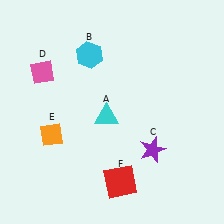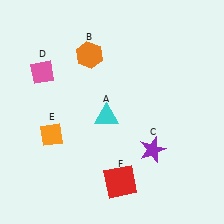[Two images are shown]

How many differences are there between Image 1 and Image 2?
There is 1 difference between the two images.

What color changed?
The hexagon (B) changed from cyan in Image 1 to orange in Image 2.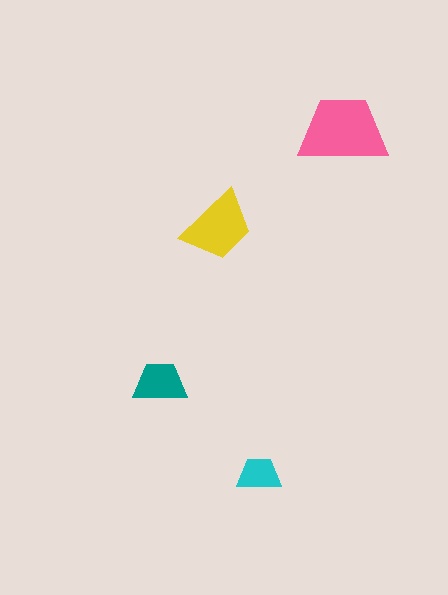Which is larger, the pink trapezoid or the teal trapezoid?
The pink one.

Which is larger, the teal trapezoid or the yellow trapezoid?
The yellow one.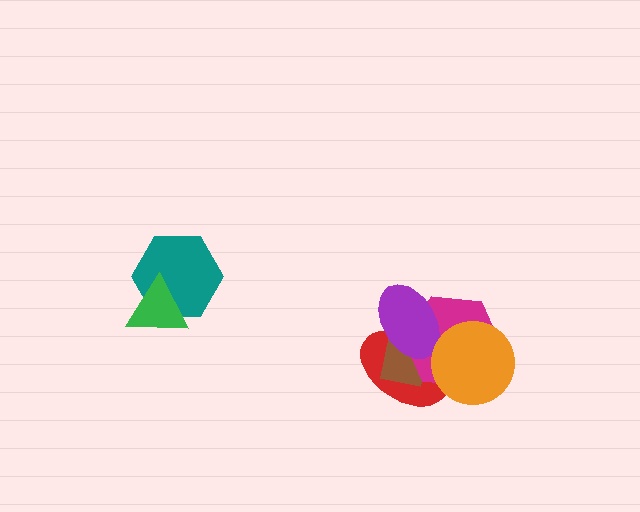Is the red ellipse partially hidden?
Yes, it is partially covered by another shape.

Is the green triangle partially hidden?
No, no other shape covers it.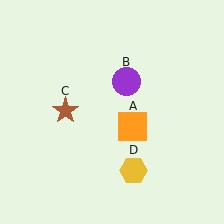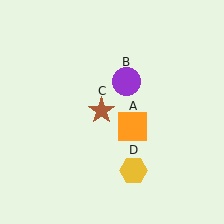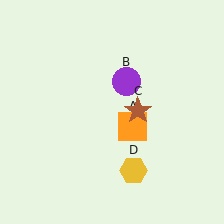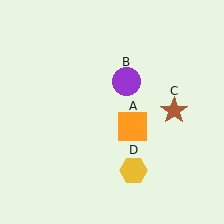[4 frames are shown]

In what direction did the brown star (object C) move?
The brown star (object C) moved right.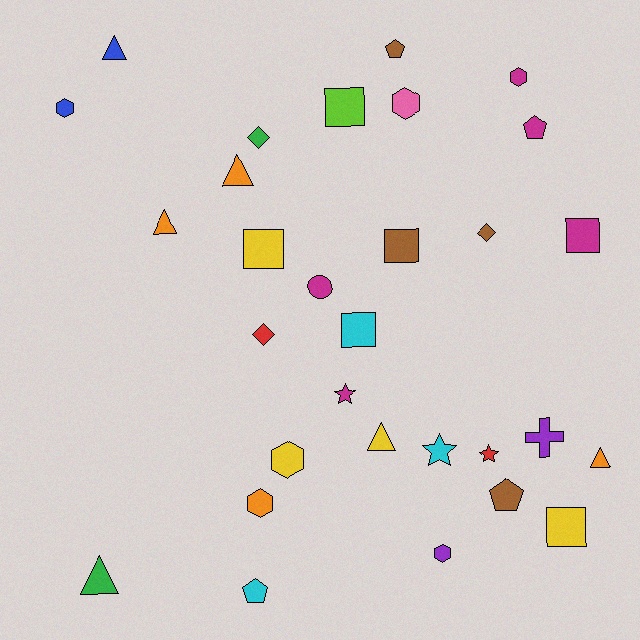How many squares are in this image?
There are 6 squares.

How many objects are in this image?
There are 30 objects.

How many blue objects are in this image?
There are 2 blue objects.